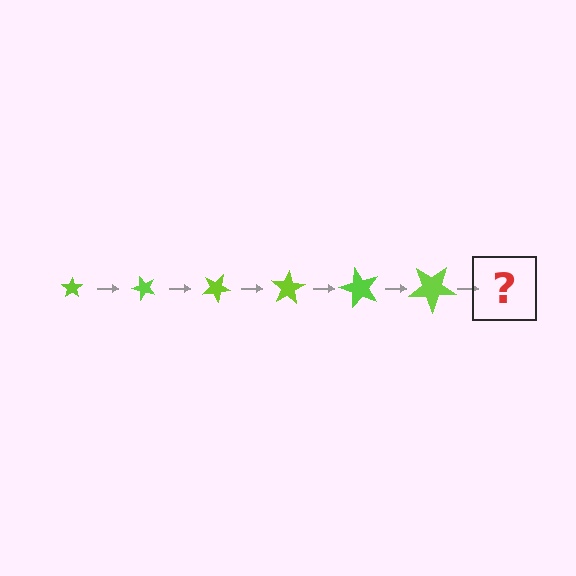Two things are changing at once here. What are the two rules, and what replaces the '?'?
The two rules are that the star grows larger each step and it rotates 50 degrees each step. The '?' should be a star, larger than the previous one and rotated 300 degrees from the start.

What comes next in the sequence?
The next element should be a star, larger than the previous one and rotated 300 degrees from the start.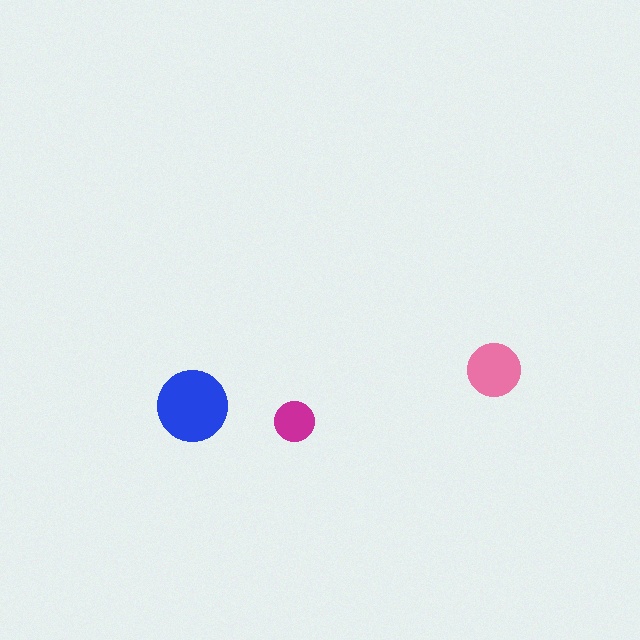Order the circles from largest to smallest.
the blue one, the pink one, the magenta one.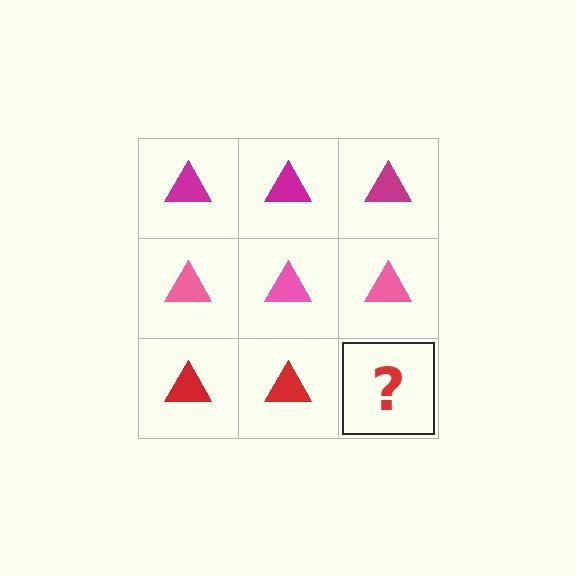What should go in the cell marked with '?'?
The missing cell should contain a red triangle.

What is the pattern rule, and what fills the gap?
The rule is that each row has a consistent color. The gap should be filled with a red triangle.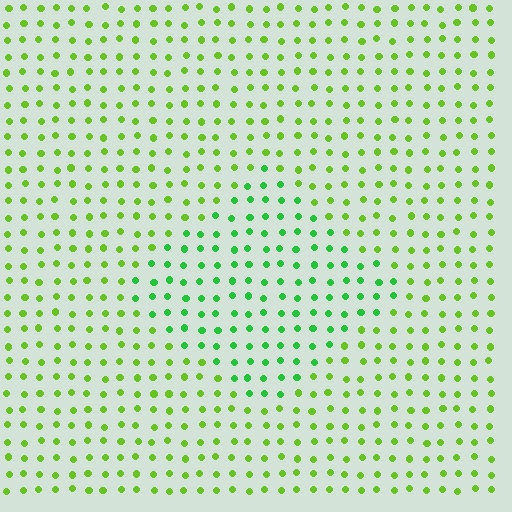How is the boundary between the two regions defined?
The boundary is defined purely by a slight shift in hue (about 34 degrees). Spacing, size, and orientation are identical on both sides.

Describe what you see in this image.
The image is filled with small lime elements in a uniform arrangement. A diamond-shaped region is visible where the elements are tinted to a slightly different hue, forming a subtle color boundary.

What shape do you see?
I see a diamond.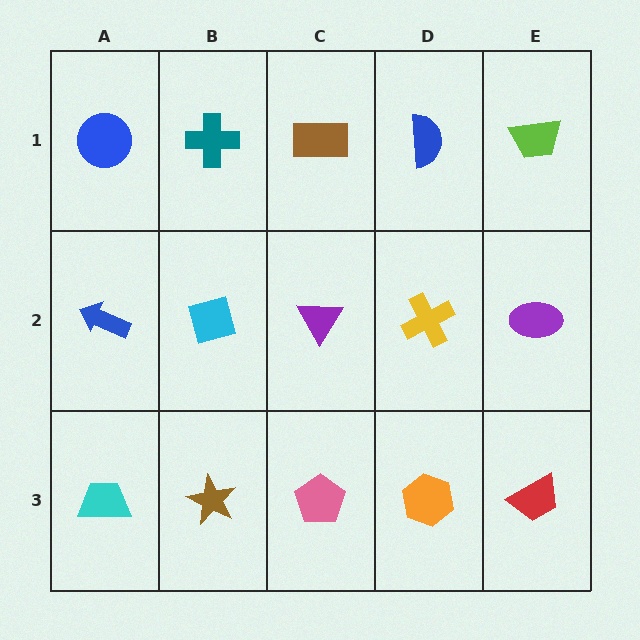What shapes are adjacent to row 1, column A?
A blue arrow (row 2, column A), a teal cross (row 1, column B).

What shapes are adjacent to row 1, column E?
A purple ellipse (row 2, column E), a blue semicircle (row 1, column D).